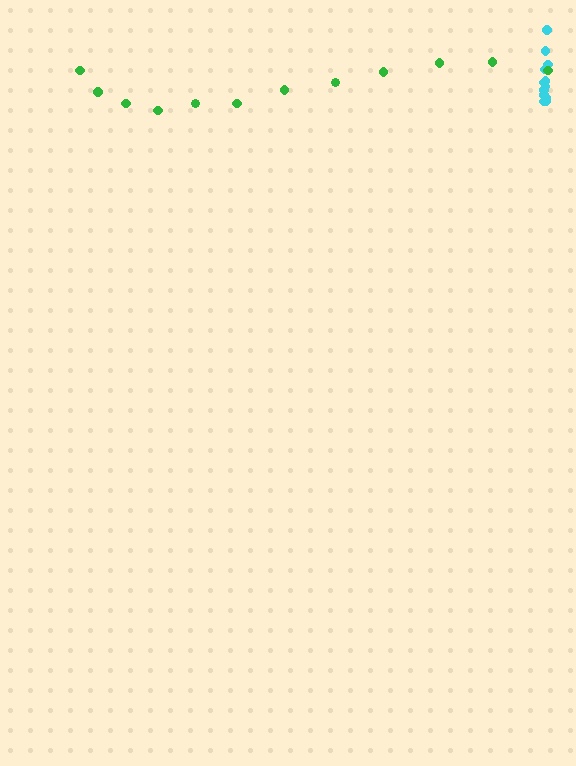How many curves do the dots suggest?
There are 2 distinct paths.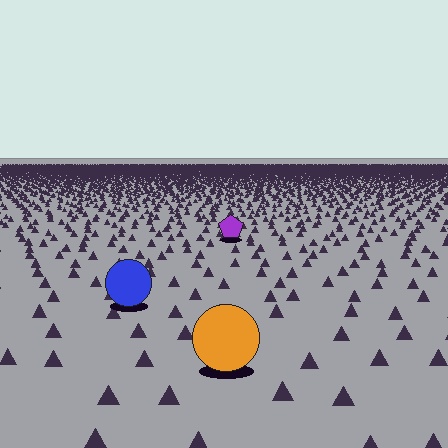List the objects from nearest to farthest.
From nearest to farthest: the orange circle, the blue circle, the purple pentagon.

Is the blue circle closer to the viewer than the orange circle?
No. The orange circle is closer — you can tell from the texture gradient: the ground texture is coarser near it.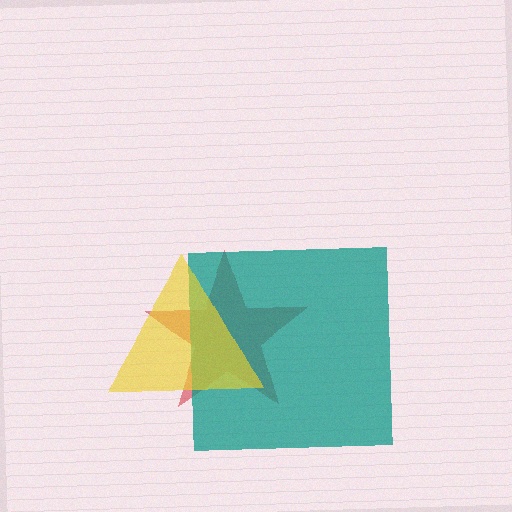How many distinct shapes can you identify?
There are 3 distinct shapes: a red star, a teal square, a yellow triangle.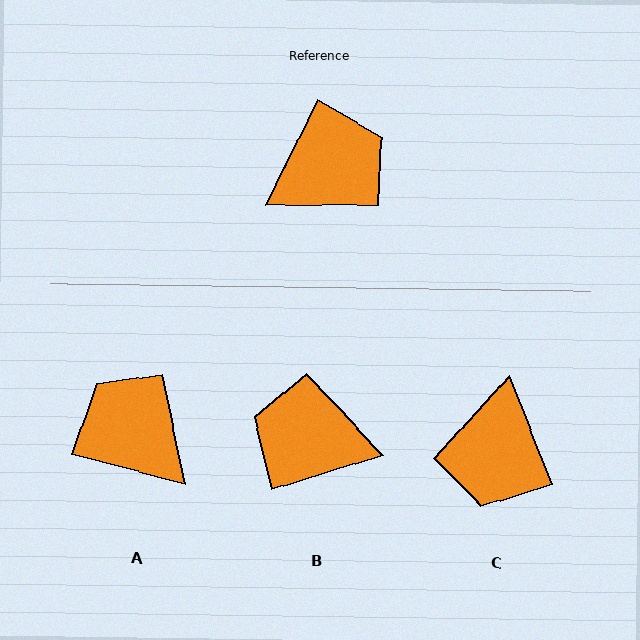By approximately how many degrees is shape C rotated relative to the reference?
Approximately 133 degrees clockwise.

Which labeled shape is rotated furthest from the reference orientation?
B, about 133 degrees away.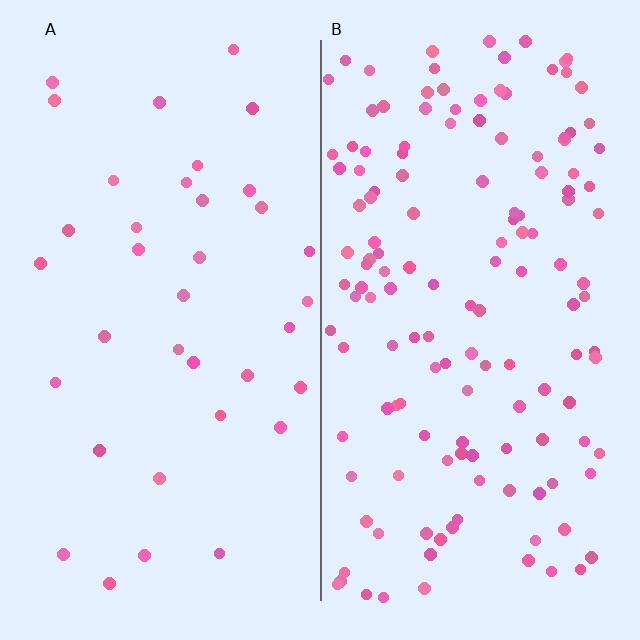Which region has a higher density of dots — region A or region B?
B (the right).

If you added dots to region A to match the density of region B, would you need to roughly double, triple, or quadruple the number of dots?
Approximately quadruple.